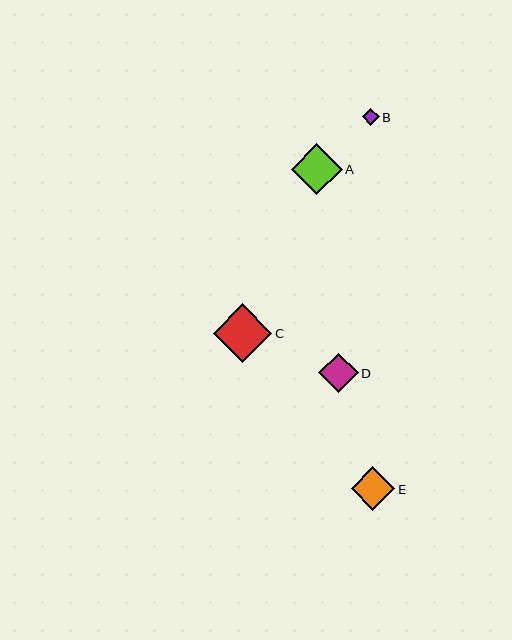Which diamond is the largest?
Diamond C is the largest with a size of approximately 58 pixels.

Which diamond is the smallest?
Diamond B is the smallest with a size of approximately 17 pixels.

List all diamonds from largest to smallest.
From largest to smallest: C, A, E, D, B.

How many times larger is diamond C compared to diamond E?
Diamond C is approximately 1.3 times the size of diamond E.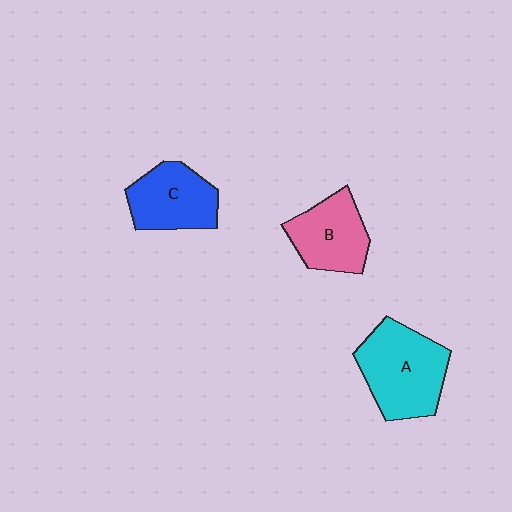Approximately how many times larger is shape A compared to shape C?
Approximately 1.3 times.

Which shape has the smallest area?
Shape B (pink).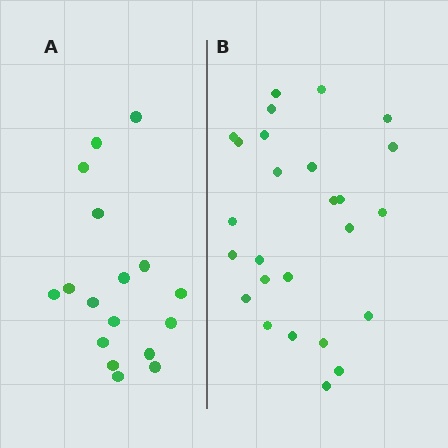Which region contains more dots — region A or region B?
Region B (the right region) has more dots.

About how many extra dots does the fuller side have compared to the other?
Region B has roughly 8 or so more dots than region A.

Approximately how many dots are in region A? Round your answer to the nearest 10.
About 20 dots. (The exact count is 17, which rounds to 20.)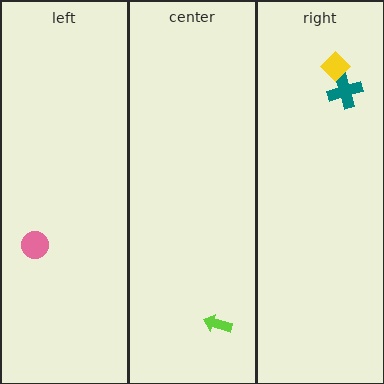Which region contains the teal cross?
The right region.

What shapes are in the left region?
The pink circle.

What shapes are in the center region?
The lime arrow.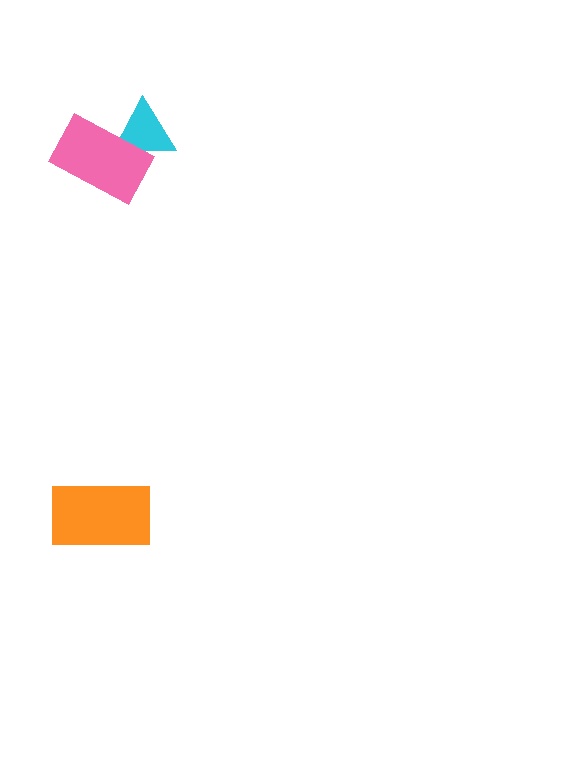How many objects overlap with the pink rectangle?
1 object overlaps with the pink rectangle.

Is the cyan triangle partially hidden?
Yes, it is partially covered by another shape.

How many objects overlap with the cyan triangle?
1 object overlaps with the cyan triangle.